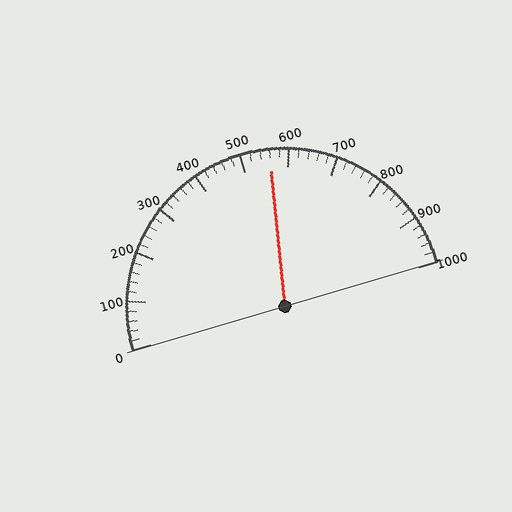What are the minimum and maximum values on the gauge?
The gauge ranges from 0 to 1000.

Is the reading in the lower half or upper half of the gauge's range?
The reading is in the upper half of the range (0 to 1000).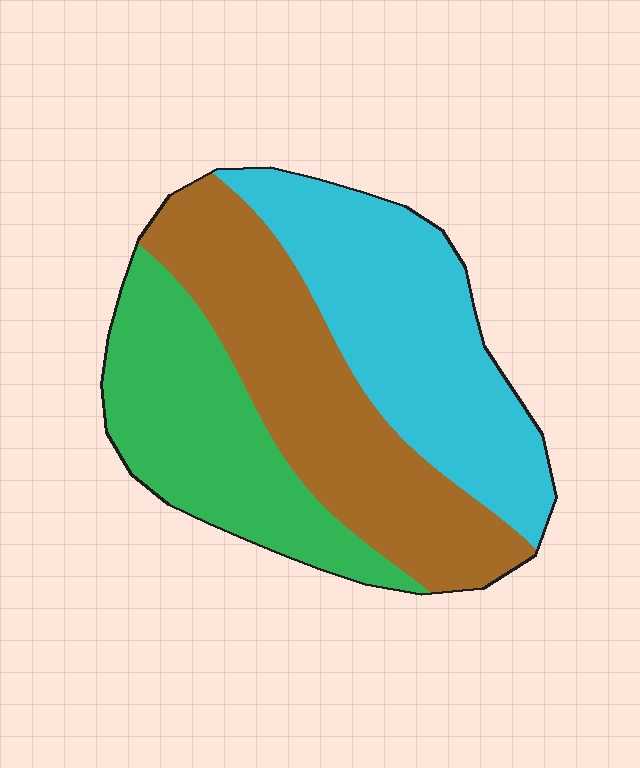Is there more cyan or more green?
Cyan.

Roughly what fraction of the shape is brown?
Brown takes up about three eighths (3/8) of the shape.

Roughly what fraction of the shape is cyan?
Cyan takes up about one third (1/3) of the shape.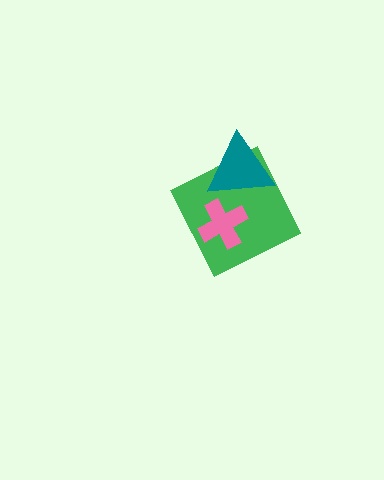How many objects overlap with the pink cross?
2 objects overlap with the pink cross.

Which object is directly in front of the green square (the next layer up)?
The pink cross is directly in front of the green square.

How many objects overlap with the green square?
2 objects overlap with the green square.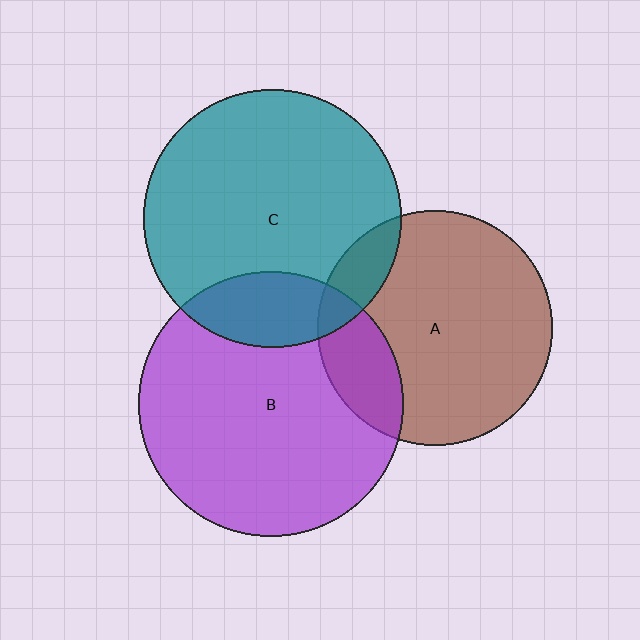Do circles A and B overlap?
Yes.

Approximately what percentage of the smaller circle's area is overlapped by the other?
Approximately 20%.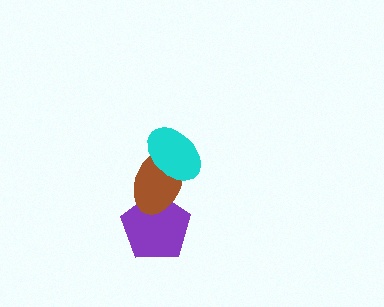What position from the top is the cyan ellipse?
The cyan ellipse is 1st from the top.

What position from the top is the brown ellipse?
The brown ellipse is 2nd from the top.